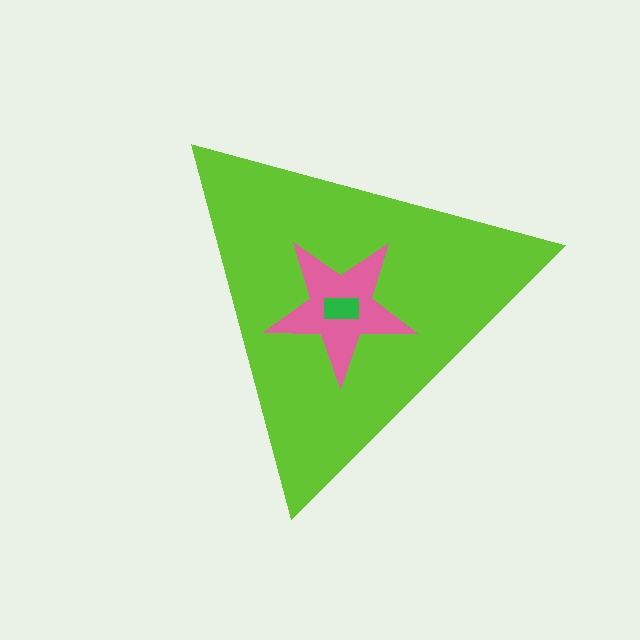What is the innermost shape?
The green rectangle.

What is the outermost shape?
The lime triangle.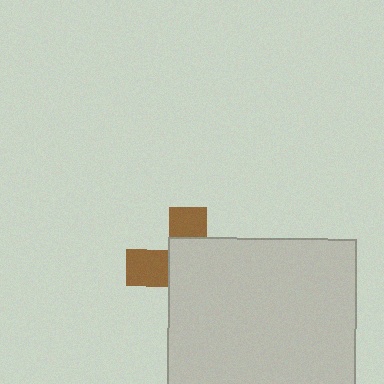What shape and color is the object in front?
The object in front is a light gray rectangle.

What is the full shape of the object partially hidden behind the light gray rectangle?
The partially hidden object is a brown cross.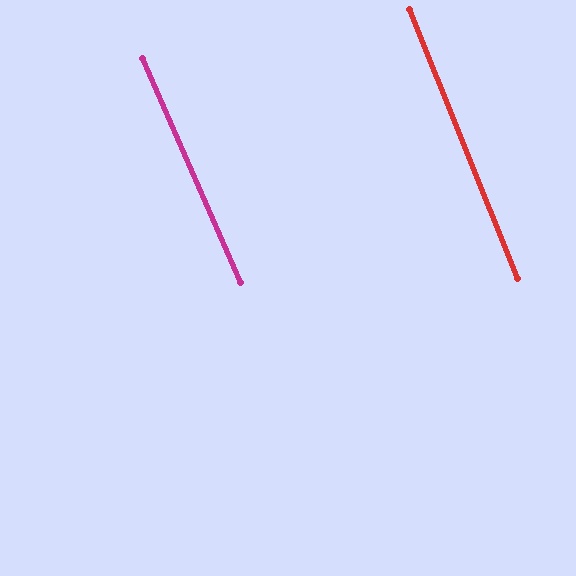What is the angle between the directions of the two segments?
Approximately 2 degrees.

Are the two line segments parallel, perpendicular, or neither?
Parallel — their directions differ by only 1.6°.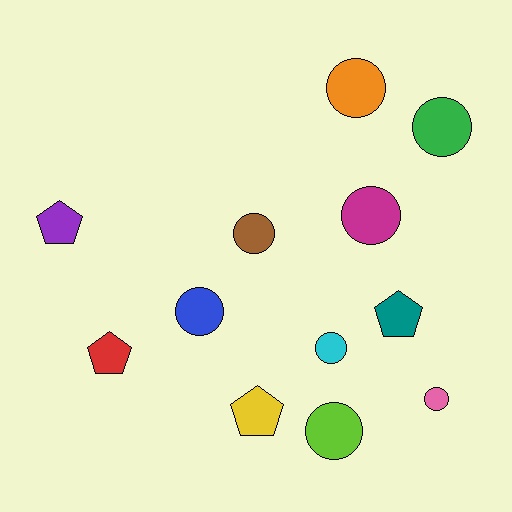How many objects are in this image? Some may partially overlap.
There are 12 objects.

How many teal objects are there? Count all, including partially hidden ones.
There is 1 teal object.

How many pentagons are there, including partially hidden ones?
There are 4 pentagons.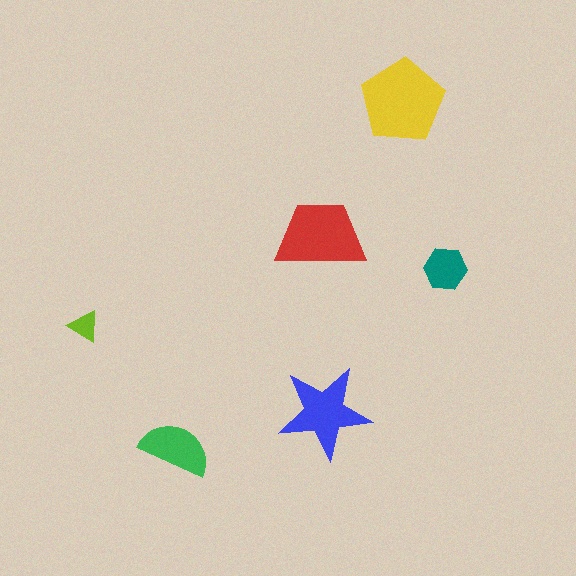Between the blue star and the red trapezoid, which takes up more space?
The red trapezoid.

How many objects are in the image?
There are 6 objects in the image.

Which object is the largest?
The yellow pentagon.